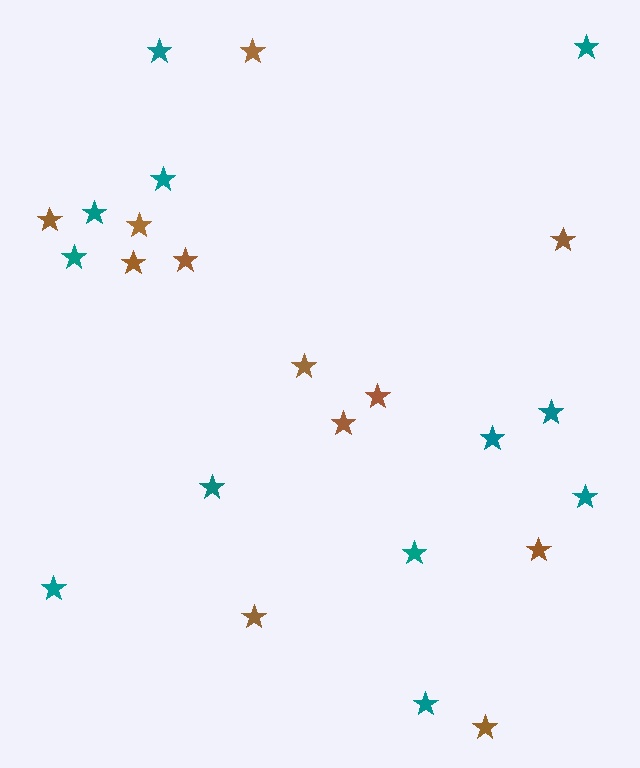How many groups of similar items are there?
There are 2 groups: one group of brown stars (12) and one group of teal stars (12).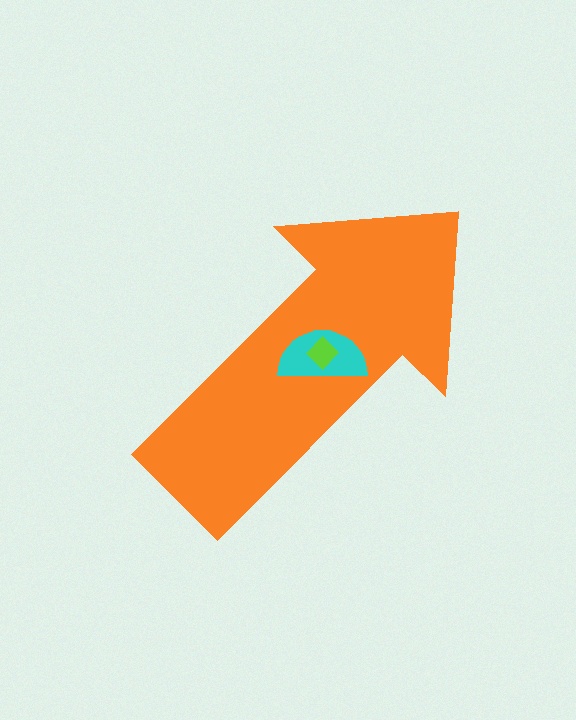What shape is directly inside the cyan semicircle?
The lime diamond.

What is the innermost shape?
The lime diamond.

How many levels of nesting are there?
3.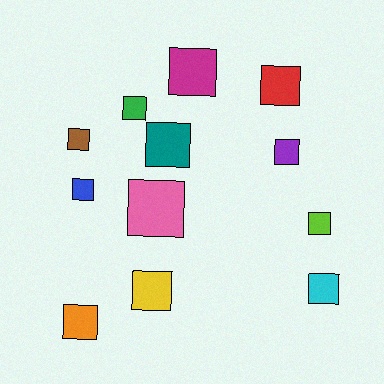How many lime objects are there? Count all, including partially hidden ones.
There is 1 lime object.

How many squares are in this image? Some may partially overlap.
There are 12 squares.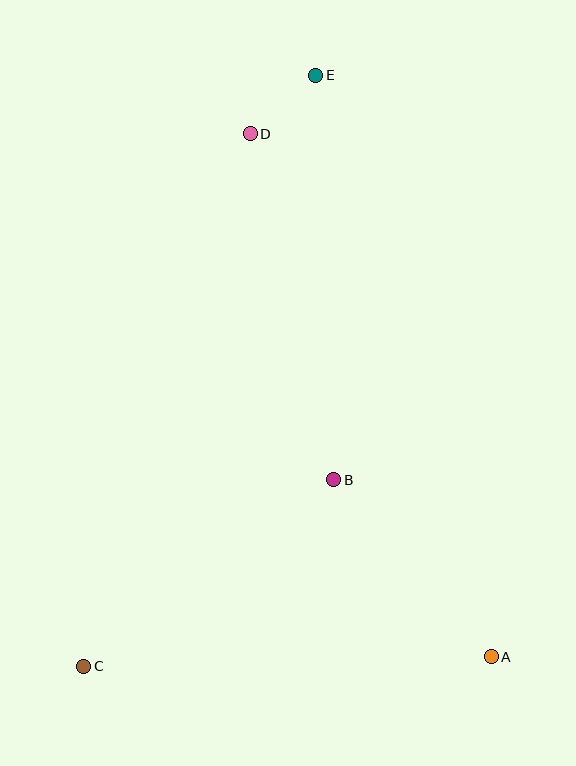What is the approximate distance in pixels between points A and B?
The distance between A and B is approximately 237 pixels.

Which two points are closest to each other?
Points D and E are closest to each other.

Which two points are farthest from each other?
Points C and E are farthest from each other.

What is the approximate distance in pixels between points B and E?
The distance between B and E is approximately 405 pixels.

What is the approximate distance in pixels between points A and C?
The distance between A and C is approximately 408 pixels.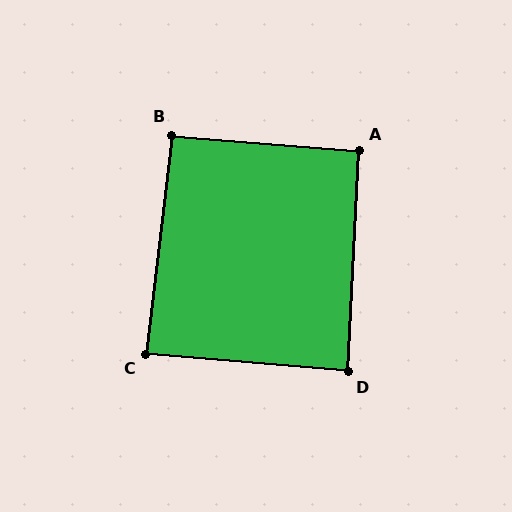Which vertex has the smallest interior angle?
C, at approximately 88 degrees.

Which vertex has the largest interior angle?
A, at approximately 92 degrees.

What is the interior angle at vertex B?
Approximately 92 degrees (approximately right).